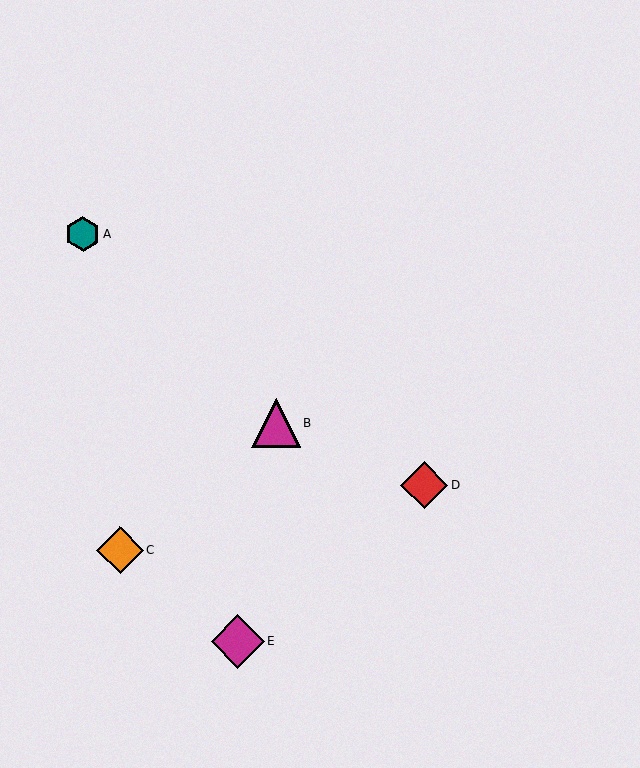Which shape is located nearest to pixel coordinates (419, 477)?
The red diamond (labeled D) at (424, 485) is nearest to that location.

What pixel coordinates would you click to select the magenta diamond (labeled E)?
Click at (238, 642) to select the magenta diamond E.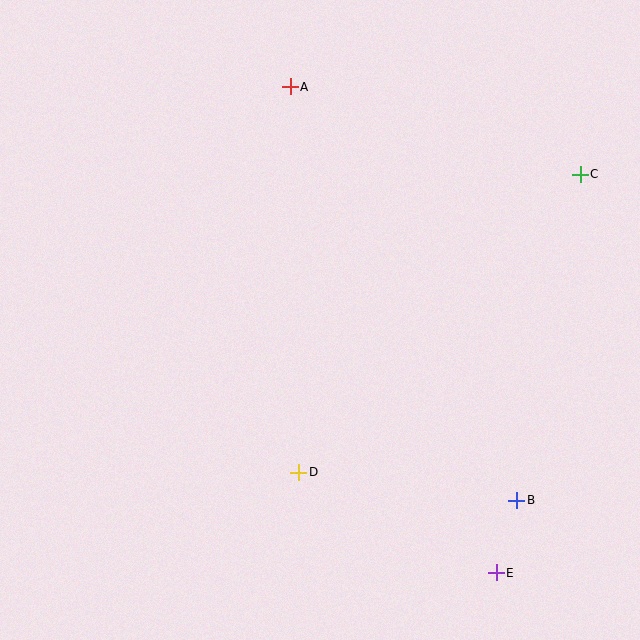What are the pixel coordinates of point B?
Point B is at (517, 500).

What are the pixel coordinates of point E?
Point E is at (496, 573).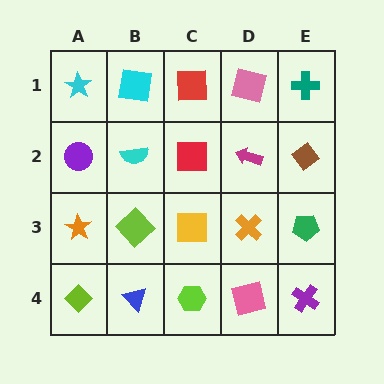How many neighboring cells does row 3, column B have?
4.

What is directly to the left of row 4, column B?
A lime diamond.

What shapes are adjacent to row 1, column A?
A purple circle (row 2, column A), a cyan square (row 1, column B).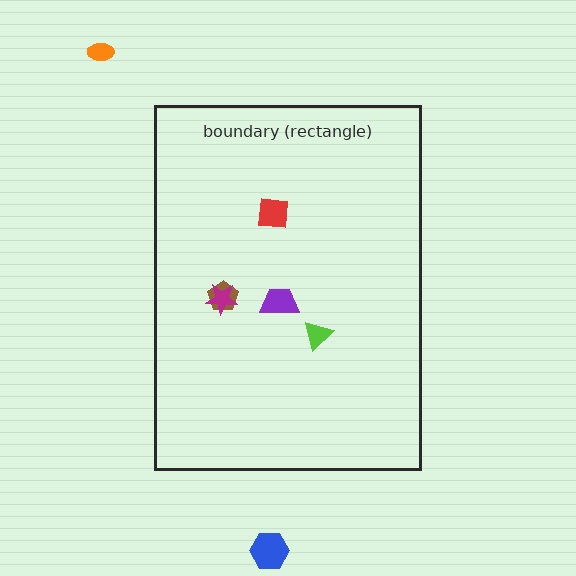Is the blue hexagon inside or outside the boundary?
Outside.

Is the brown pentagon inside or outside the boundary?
Inside.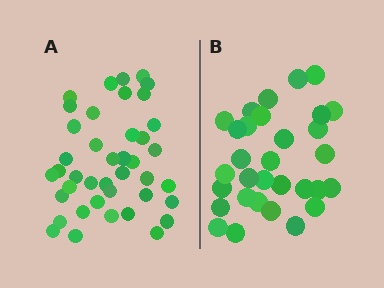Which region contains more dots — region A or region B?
Region A (the left region) has more dots.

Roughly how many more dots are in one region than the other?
Region A has roughly 10 or so more dots than region B.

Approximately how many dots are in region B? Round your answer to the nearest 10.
About 30 dots. (The exact count is 31, which rounds to 30.)